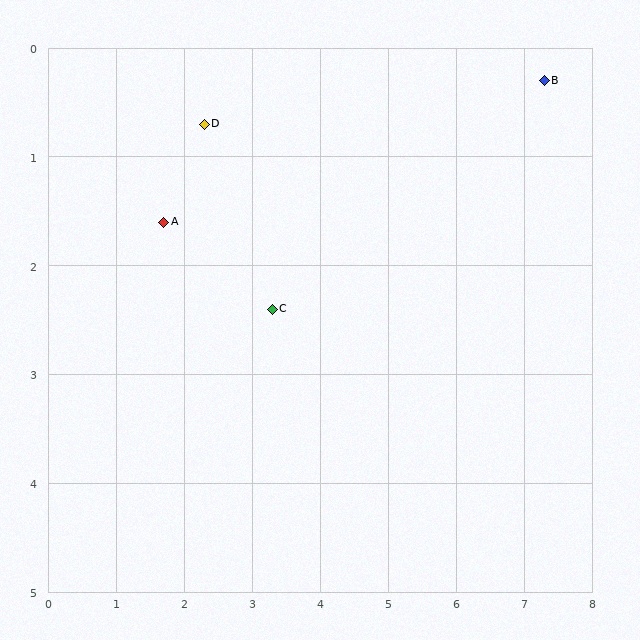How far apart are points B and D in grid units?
Points B and D are about 5.0 grid units apart.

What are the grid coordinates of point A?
Point A is at approximately (1.7, 1.6).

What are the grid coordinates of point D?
Point D is at approximately (2.3, 0.7).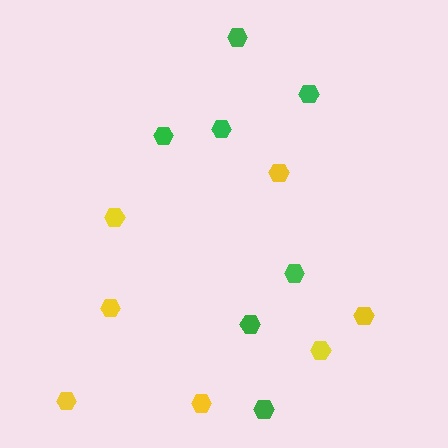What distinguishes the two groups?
There are 2 groups: one group of green hexagons (7) and one group of yellow hexagons (7).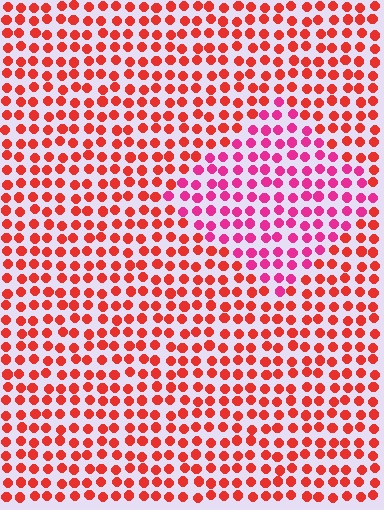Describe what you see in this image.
The image is filled with small red elements in a uniform arrangement. A diamond-shaped region is visible where the elements are tinted to a slightly different hue, forming a subtle color boundary.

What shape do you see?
I see a diamond.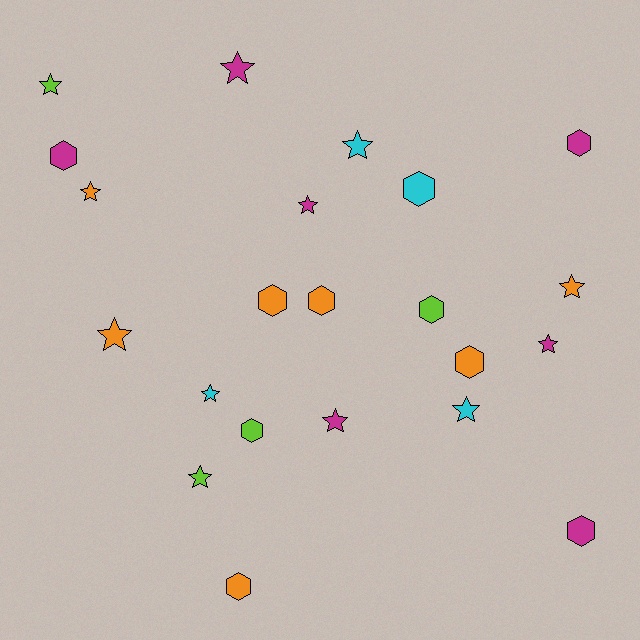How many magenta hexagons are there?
There are 3 magenta hexagons.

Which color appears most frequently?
Orange, with 7 objects.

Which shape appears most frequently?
Star, with 12 objects.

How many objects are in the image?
There are 22 objects.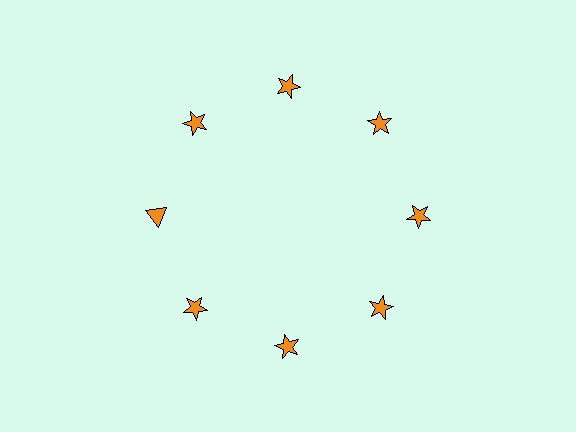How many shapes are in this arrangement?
There are 8 shapes arranged in a ring pattern.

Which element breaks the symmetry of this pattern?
The orange triangle at roughly the 9 o'clock position breaks the symmetry. All other shapes are orange stars.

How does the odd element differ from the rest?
It has a different shape: triangle instead of star.